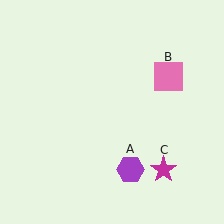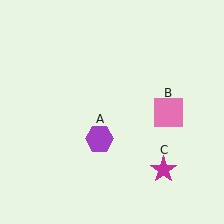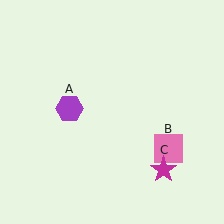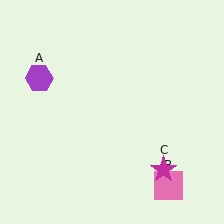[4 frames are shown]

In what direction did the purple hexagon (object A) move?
The purple hexagon (object A) moved up and to the left.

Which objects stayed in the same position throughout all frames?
Magenta star (object C) remained stationary.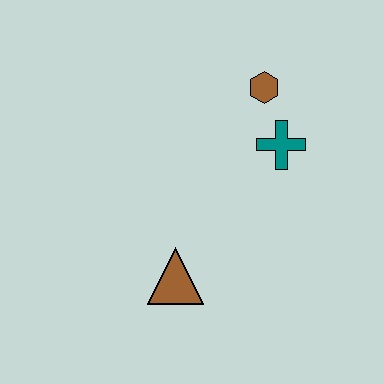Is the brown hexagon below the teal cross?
No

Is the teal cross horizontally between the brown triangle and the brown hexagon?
No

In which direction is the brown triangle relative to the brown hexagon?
The brown triangle is below the brown hexagon.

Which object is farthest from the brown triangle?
The brown hexagon is farthest from the brown triangle.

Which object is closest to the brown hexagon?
The teal cross is closest to the brown hexagon.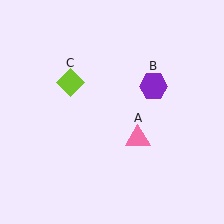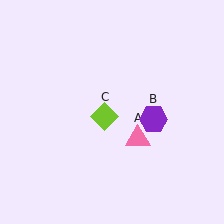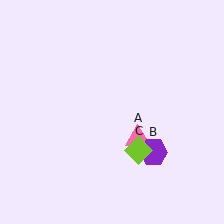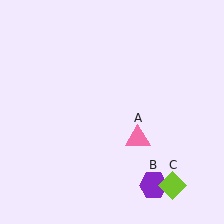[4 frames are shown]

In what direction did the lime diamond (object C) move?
The lime diamond (object C) moved down and to the right.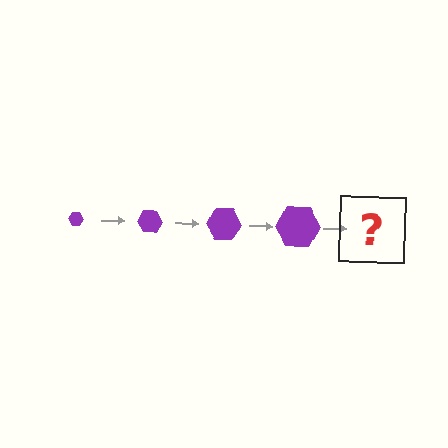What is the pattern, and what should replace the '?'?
The pattern is that the hexagon gets progressively larger each step. The '?' should be a purple hexagon, larger than the previous one.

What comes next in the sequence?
The next element should be a purple hexagon, larger than the previous one.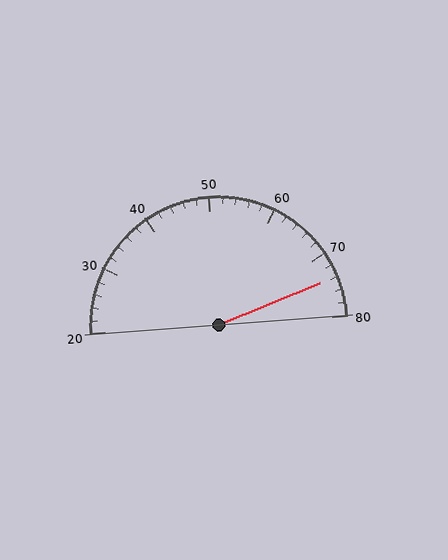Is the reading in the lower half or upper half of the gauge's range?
The reading is in the upper half of the range (20 to 80).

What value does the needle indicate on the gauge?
The needle indicates approximately 74.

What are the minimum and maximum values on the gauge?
The gauge ranges from 20 to 80.